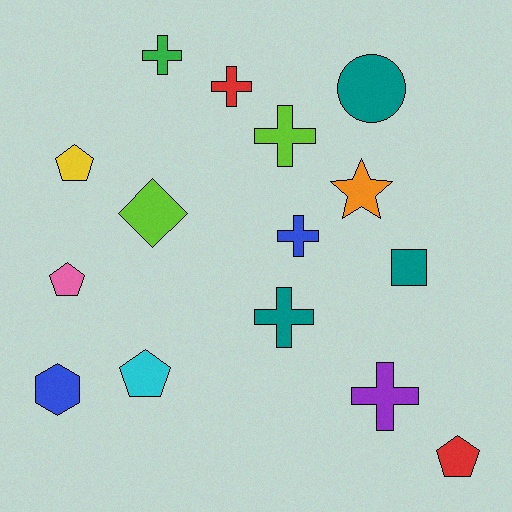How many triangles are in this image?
There are no triangles.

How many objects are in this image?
There are 15 objects.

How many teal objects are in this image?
There are 3 teal objects.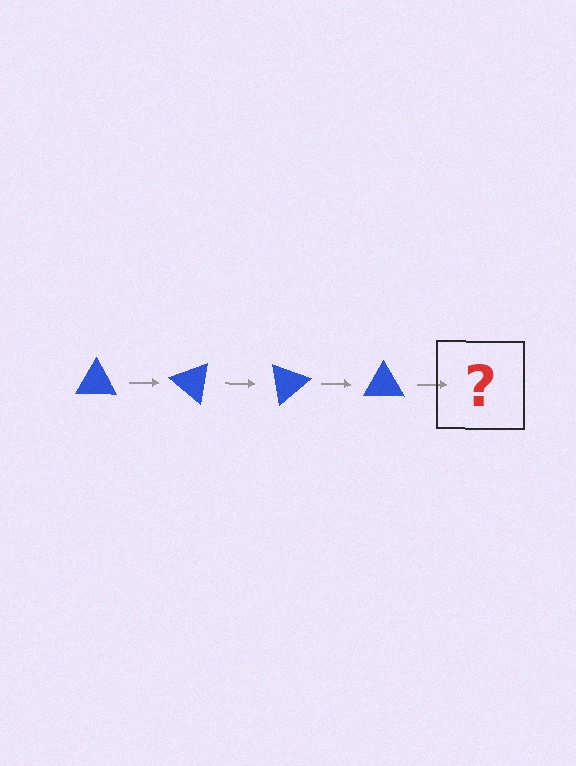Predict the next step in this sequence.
The next step is a blue triangle rotated 160 degrees.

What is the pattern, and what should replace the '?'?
The pattern is that the triangle rotates 40 degrees each step. The '?' should be a blue triangle rotated 160 degrees.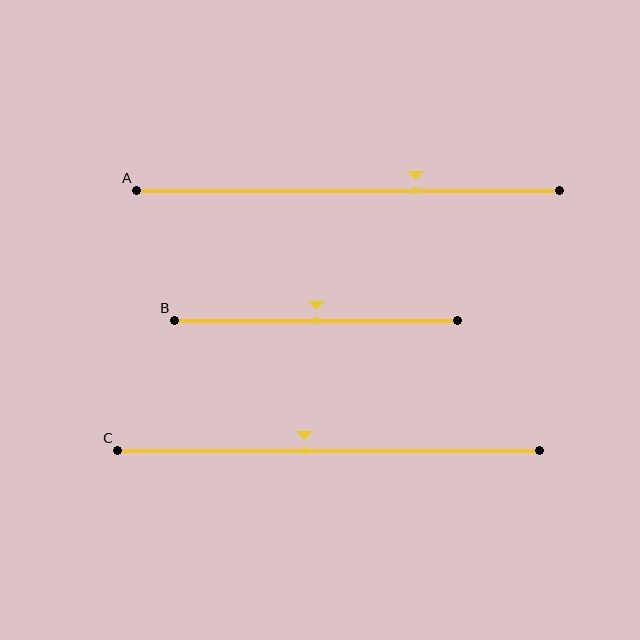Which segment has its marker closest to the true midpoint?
Segment B has its marker closest to the true midpoint.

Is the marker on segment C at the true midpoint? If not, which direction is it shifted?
No, the marker on segment C is shifted to the left by about 6% of the segment length.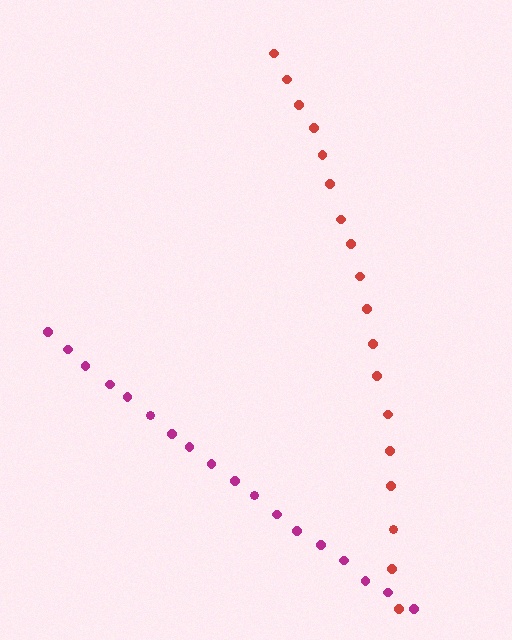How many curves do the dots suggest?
There are 2 distinct paths.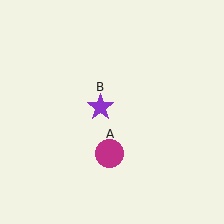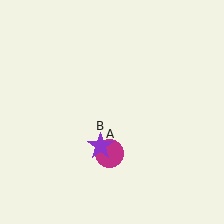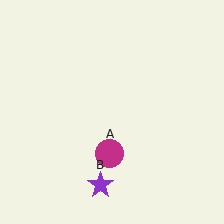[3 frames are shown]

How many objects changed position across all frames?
1 object changed position: purple star (object B).